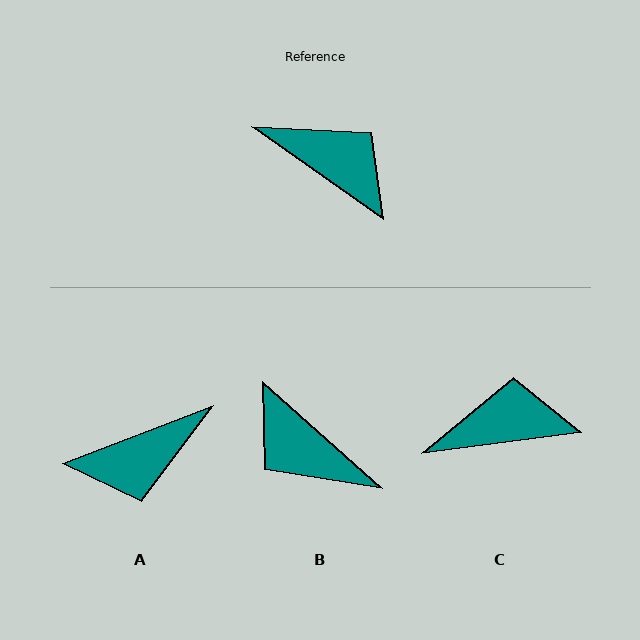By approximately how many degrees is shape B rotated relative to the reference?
Approximately 174 degrees counter-clockwise.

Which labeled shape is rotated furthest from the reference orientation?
B, about 174 degrees away.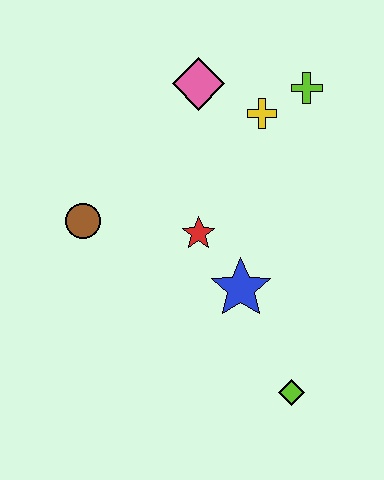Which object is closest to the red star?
The blue star is closest to the red star.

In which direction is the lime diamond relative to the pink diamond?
The lime diamond is below the pink diamond.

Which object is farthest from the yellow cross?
The lime diamond is farthest from the yellow cross.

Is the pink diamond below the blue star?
No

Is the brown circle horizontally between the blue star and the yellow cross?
No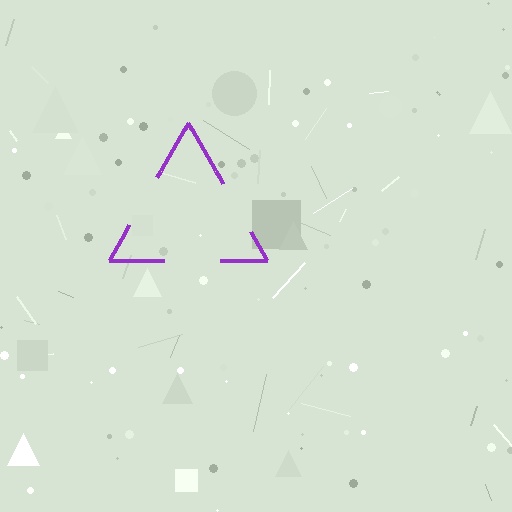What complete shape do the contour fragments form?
The contour fragments form a triangle.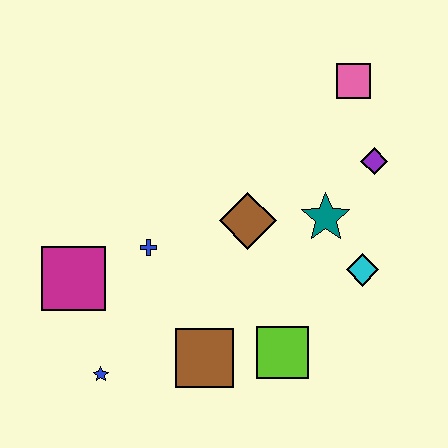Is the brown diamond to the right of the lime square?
No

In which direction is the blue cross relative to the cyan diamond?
The blue cross is to the left of the cyan diamond.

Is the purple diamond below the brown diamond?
No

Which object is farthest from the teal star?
The blue star is farthest from the teal star.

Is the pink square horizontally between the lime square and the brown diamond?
No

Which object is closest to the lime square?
The brown square is closest to the lime square.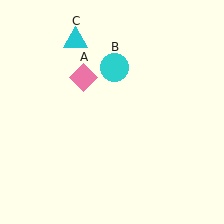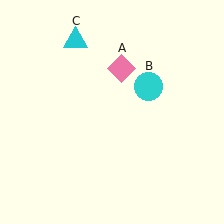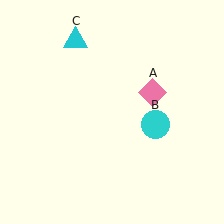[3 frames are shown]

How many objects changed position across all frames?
2 objects changed position: pink diamond (object A), cyan circle (object B).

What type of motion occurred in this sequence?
The pink diamond (object A), cyan circle (object B) rotated clockwise around the center of the scene.